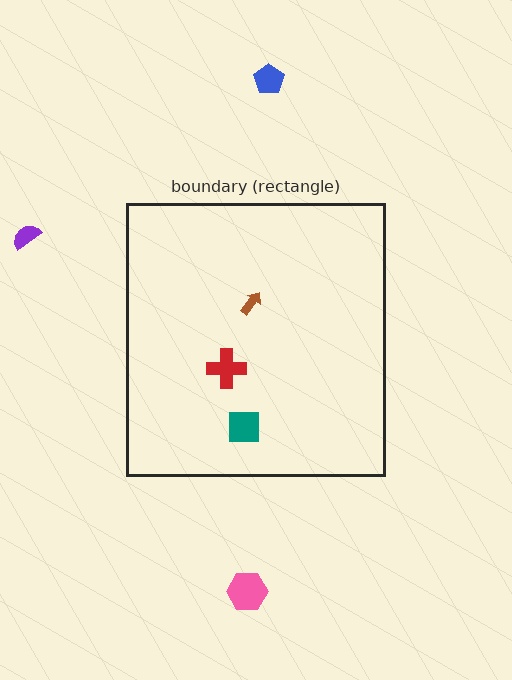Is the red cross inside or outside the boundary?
Inside.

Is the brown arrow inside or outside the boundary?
Inside.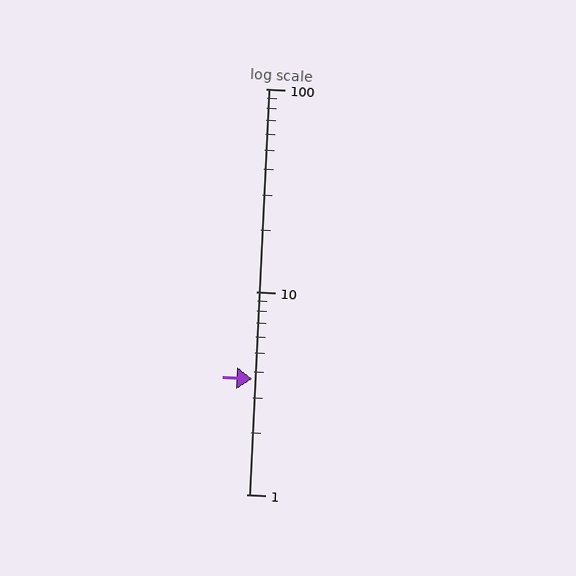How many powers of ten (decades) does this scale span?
The scale spans 2 decades, from 1 to 100.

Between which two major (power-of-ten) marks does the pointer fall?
The pointer is between 1 and 10.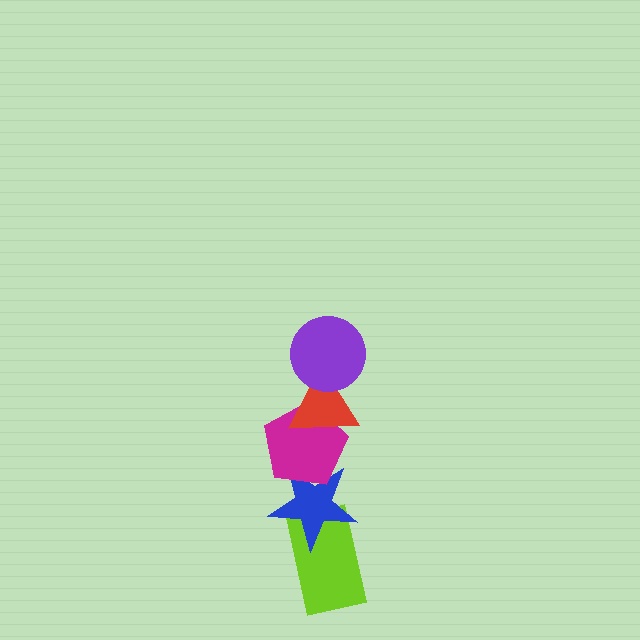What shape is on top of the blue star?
The magenta pentagon is on top of the blue star.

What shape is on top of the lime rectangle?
The blue star is on top of the lime rectangle.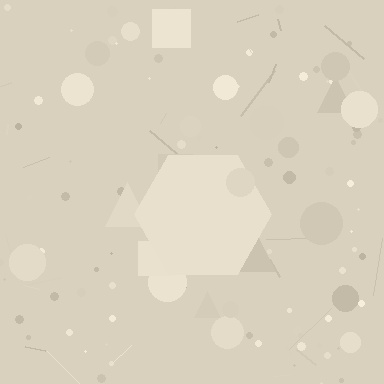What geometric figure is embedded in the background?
A hexagon is embedded in the background.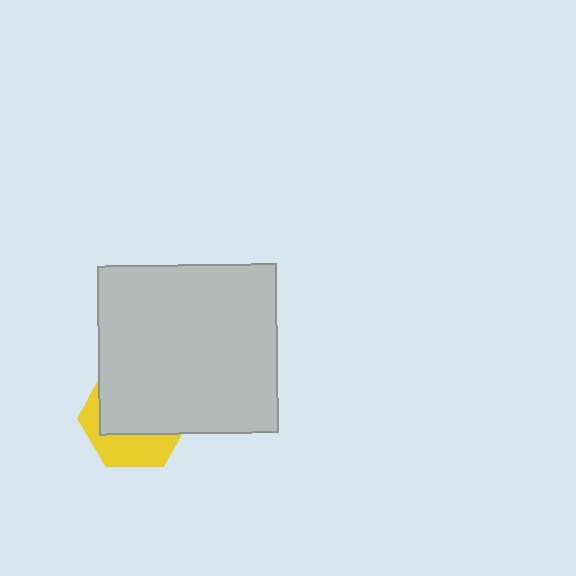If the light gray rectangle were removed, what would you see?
You would see the complete yellow hexagon.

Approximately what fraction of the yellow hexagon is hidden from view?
Roughly 63% of the yellow hexagon is hidden behind the light gray rectangle.